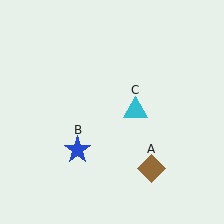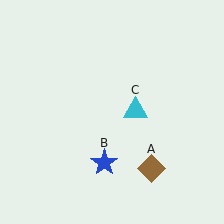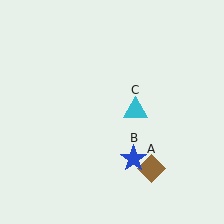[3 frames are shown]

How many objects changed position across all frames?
1 object changed position: blue star (object B).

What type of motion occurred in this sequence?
The blue star (object B) rotated counterclockwise around the center of the scene.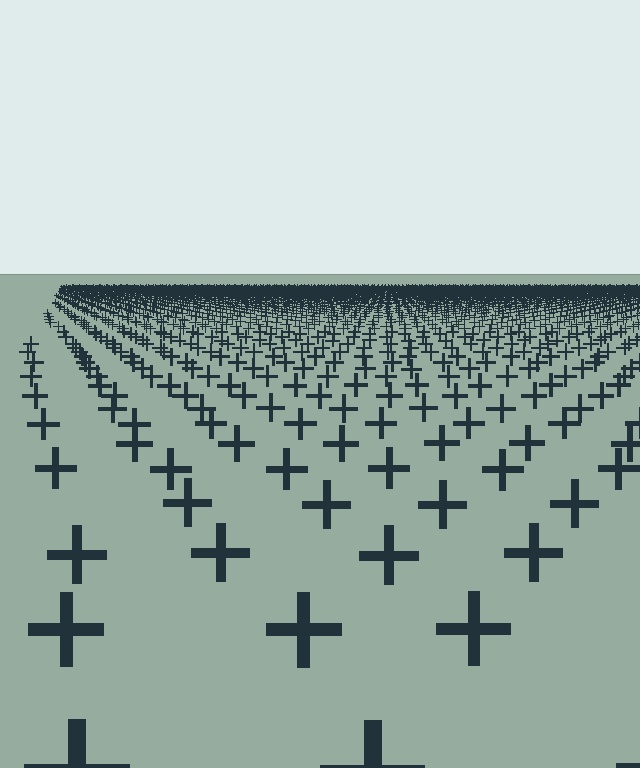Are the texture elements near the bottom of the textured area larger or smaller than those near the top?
Larger. Near the bottom, elements are closer to the viewer and appear at a bigger on-screen size.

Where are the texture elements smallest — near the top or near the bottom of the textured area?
Near the top.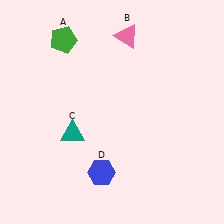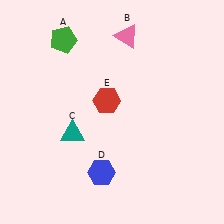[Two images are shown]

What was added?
A red hexagon (E) was added in Image 2.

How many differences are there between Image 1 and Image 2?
There is 1 difference between the two images.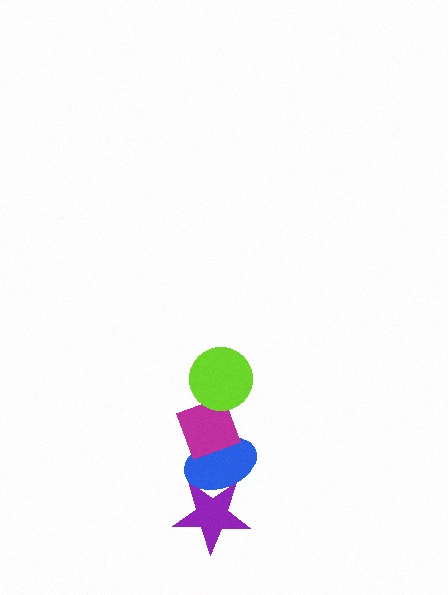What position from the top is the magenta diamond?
The magenta diamond is 2nd from the top.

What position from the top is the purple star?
The purple star is 4th from the top.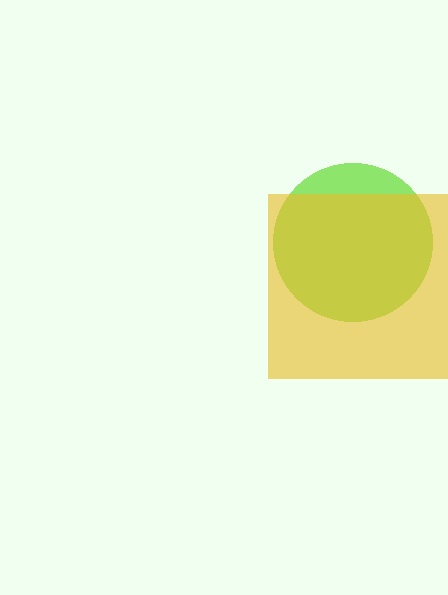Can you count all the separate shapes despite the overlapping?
Yes, there are 2 separate shapes.